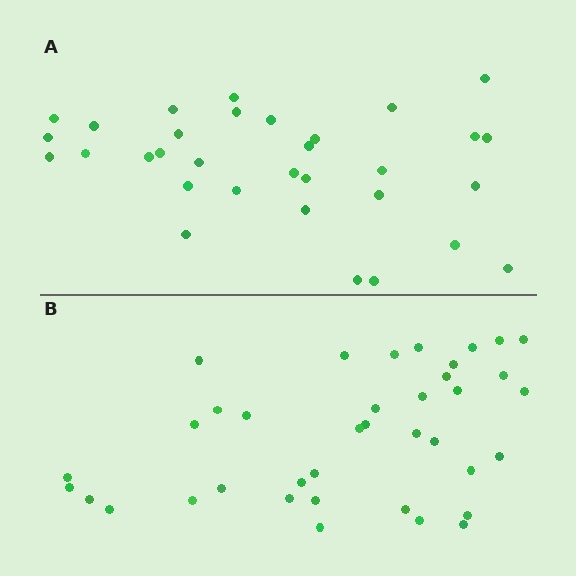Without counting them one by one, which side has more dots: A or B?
Region B (the bottom region) has more dots.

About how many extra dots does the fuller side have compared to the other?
Region B has about 6 more dots than region A.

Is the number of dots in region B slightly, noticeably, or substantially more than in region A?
Region B has only slightly more — the two regions are fairly close. The ratio is roughly 1.2 to 1.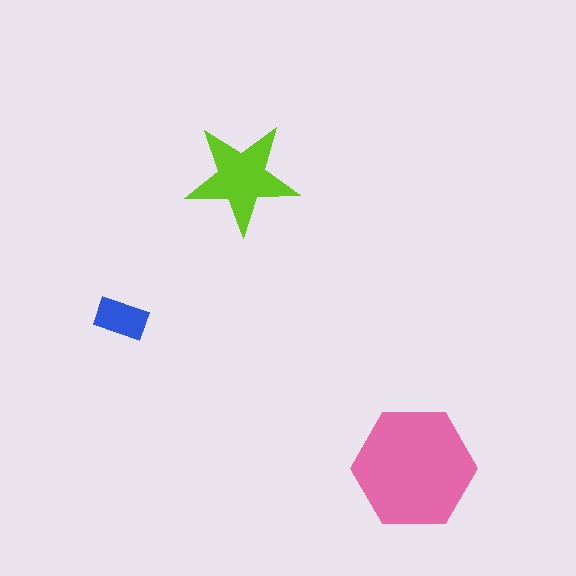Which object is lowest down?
The pink hexagon is bottommost.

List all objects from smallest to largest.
The blue rectangle, the lime star, the pink hexagon.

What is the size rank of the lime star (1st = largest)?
2nd.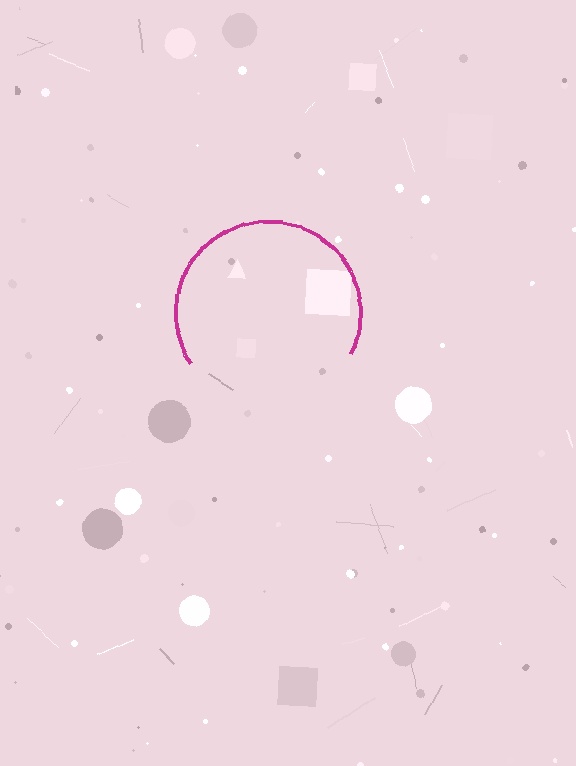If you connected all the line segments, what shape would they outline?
They would outline a circle.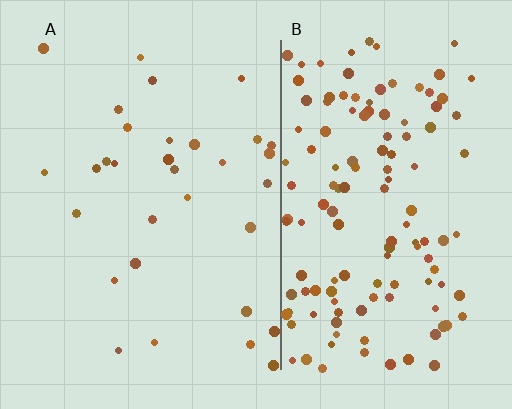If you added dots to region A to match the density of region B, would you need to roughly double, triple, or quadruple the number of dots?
Approximately quadruple.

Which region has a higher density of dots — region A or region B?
B (the right).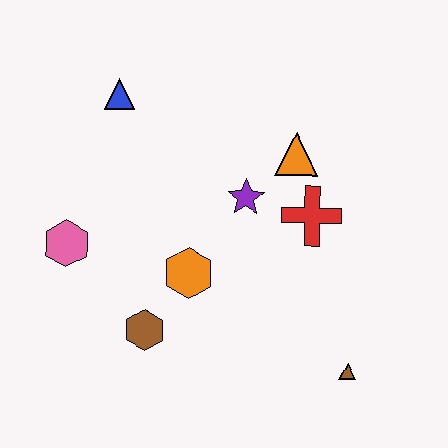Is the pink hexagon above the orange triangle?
No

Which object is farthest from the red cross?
The pink hexagon is farthest from the red cross.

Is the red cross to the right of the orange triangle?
Yes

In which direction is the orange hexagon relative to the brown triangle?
The orange hexagon is to the left of the brown triangle.